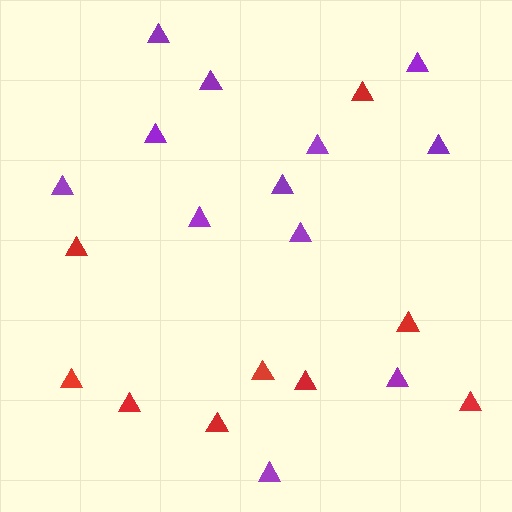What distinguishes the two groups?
There are 2 groups: one group of red triangles (9) and one group of purple triangles (12).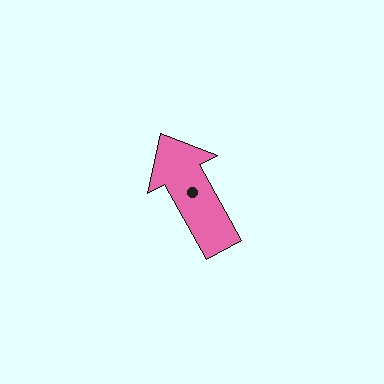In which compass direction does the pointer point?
Northwest.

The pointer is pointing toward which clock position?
Roughly 11 o'clock.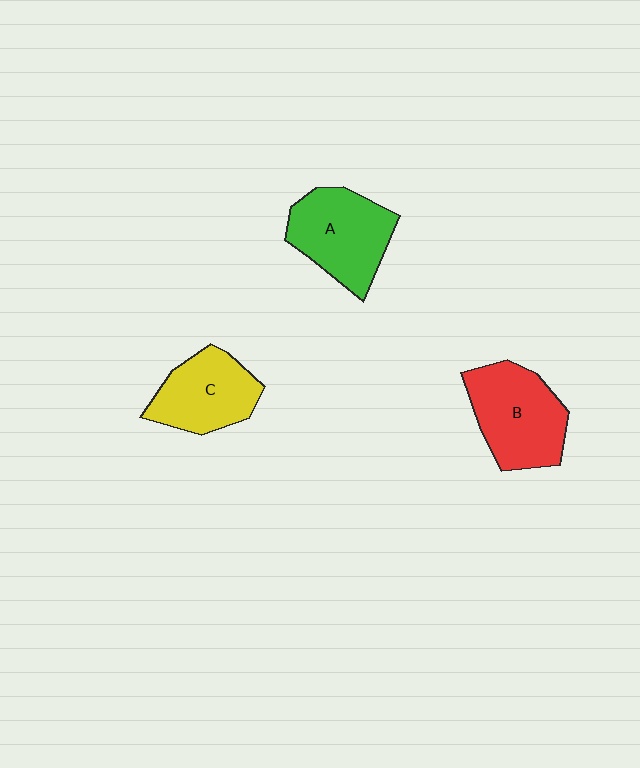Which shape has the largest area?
Shape B (red).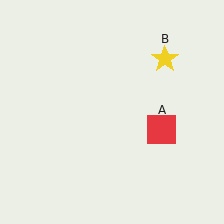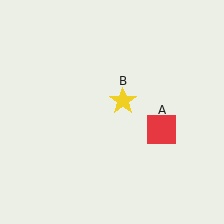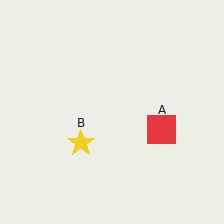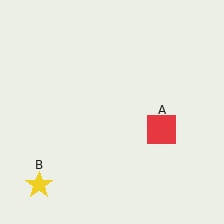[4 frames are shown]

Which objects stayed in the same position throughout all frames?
Red square (object A) remained stationary.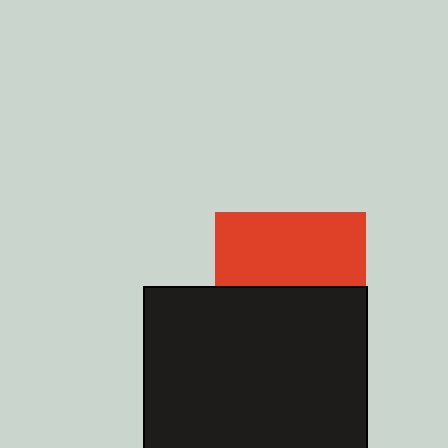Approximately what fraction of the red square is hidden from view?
Roughly 51% of the red square is hidden behind the black rectangle.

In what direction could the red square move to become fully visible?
The red square could move up. That would shift it out from behind the black rectangle entirely.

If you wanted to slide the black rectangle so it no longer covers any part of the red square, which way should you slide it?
Slide it down — that is the most direct way to separate the two shapes.